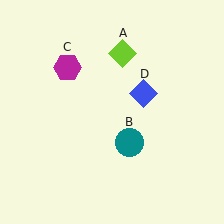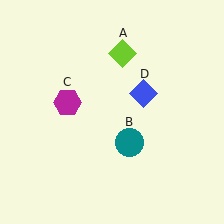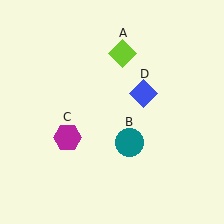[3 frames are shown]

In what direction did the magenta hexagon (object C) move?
The magenta hexagon (object C) moved down.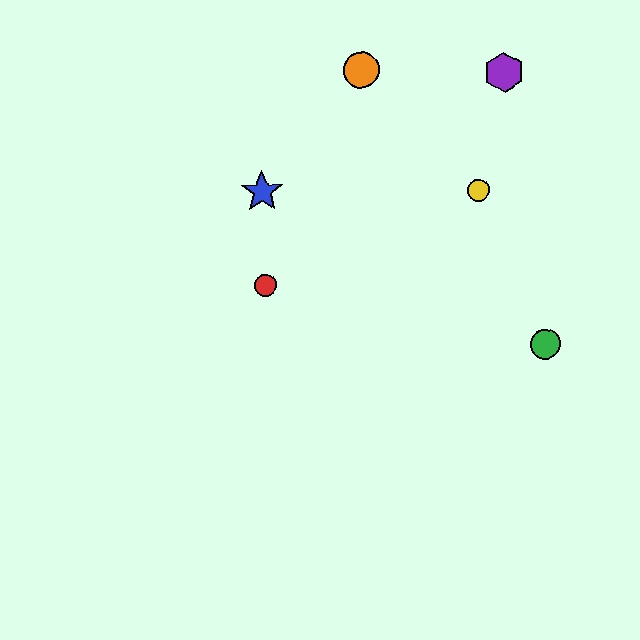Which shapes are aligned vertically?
The red circle, the blue star are aligned vertically.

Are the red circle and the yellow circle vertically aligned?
No, the red circle is at x≈265 and the yellow circle is at x≈478.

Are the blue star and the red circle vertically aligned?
Yes, both are at x≈262.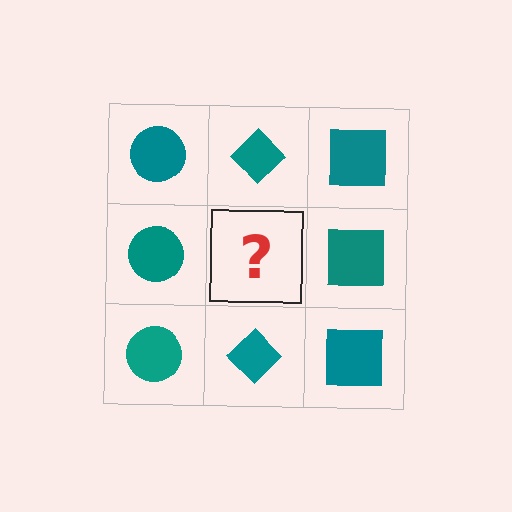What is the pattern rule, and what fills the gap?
The rule is that each column has a consistent shape. The gap should be filled with a teal diamond.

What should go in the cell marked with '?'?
The missing cell should contain a teal diamond.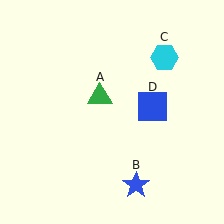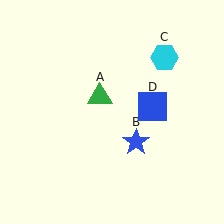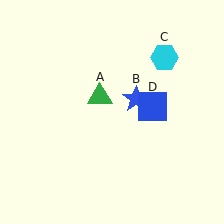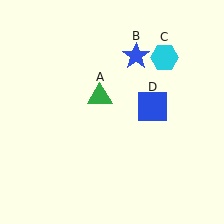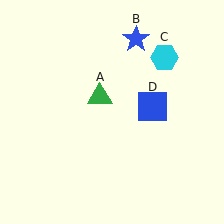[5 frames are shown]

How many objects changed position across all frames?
1 object changed position: blue star (object B).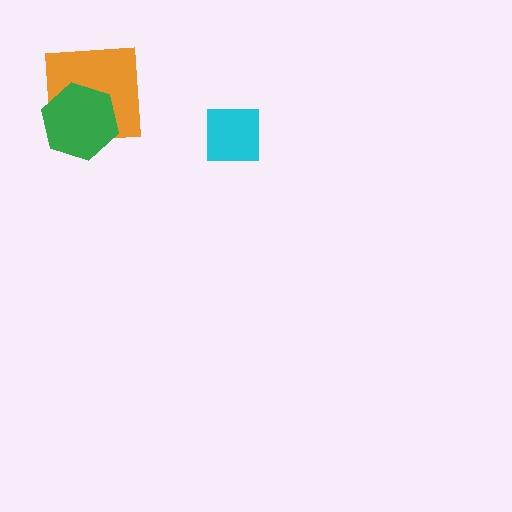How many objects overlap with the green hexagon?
1 object overlaps with the green hexagon.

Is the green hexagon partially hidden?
No, no other shape covers it.